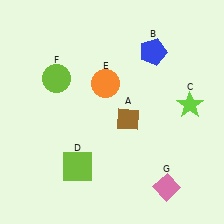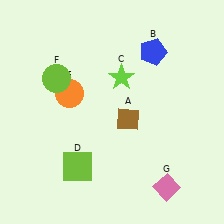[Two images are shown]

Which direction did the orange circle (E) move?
The orange circle (E) moved left.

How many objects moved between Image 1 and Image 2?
2 objects moved between the two images.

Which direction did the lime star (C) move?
The lime star (C) moved left.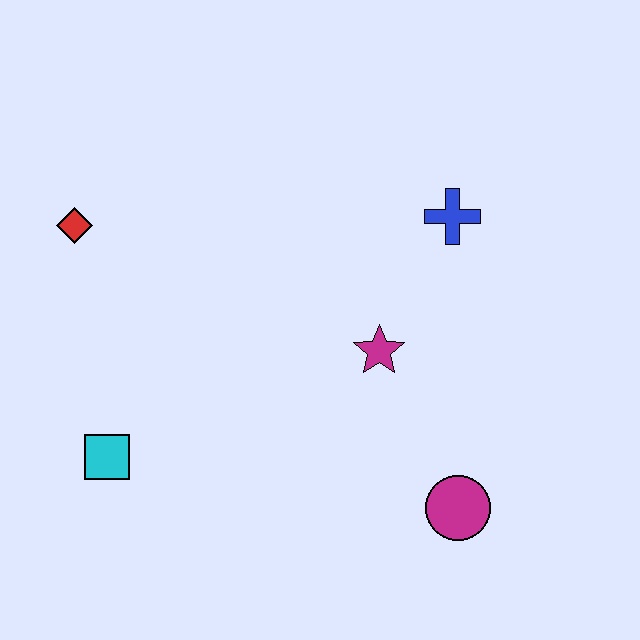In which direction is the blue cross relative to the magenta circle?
The blue cross is above the magenta circle.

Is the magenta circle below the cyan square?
Yes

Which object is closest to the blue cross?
The magenta star is closest to the blue cross.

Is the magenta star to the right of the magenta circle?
No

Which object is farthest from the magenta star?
The red diamond is farthest from the magenta star.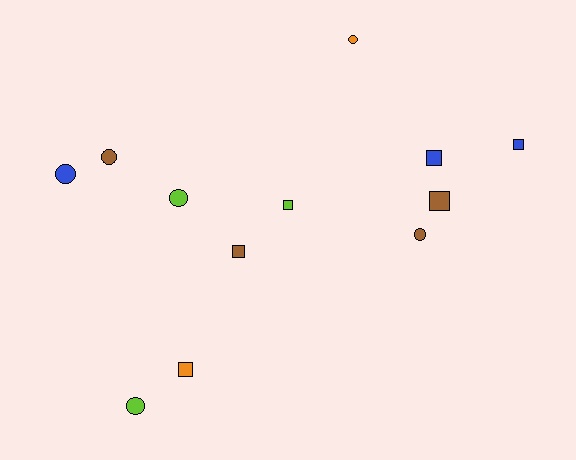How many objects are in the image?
There are 12 objects.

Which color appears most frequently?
Brown, with 4 objects.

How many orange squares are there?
There is 1 orange square.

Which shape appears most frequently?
Circle, with 6 objects.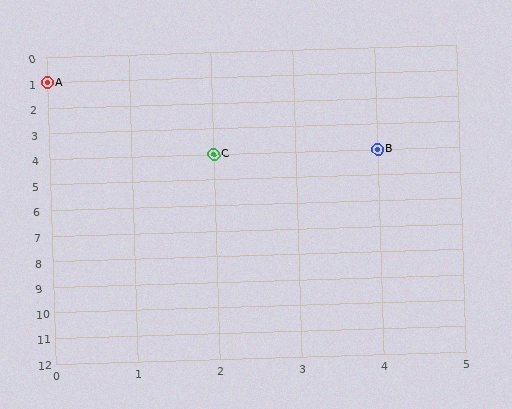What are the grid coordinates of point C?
Point C is at grid coordinates (2, 4).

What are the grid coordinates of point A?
Point A is at grid coordinates (0, 1).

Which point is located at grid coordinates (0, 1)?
Point A is at (0, 1).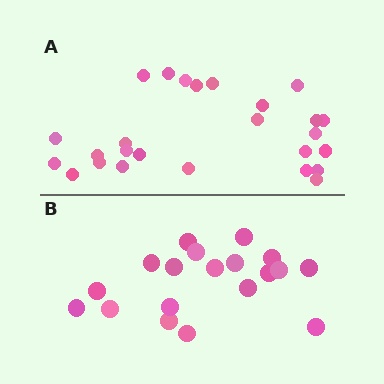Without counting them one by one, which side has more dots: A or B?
Region A (the top region) has more dots.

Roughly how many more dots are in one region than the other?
Region A has roughly 8 or so more dots than region B.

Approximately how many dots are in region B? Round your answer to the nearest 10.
About 20 dots. (The exact count is 19, which rounds to 20.)